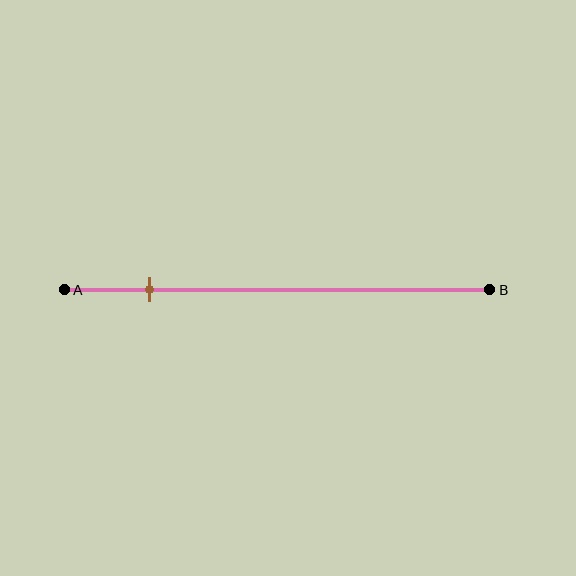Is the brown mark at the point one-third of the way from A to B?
No, the mark is at about 20% from A, not at the 33% one-third point.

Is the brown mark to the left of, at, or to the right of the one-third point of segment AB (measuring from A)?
The brown mark is to the left of the one-third point of segment AB.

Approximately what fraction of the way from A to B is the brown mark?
The brown mark is approximately 20% of the way from A to B.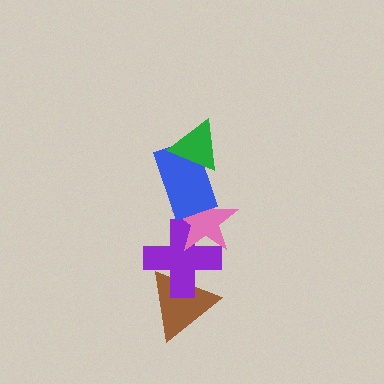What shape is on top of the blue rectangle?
The green triangle is on top of the blue rectangle.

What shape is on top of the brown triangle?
The purple cross is on top of the brown triangle.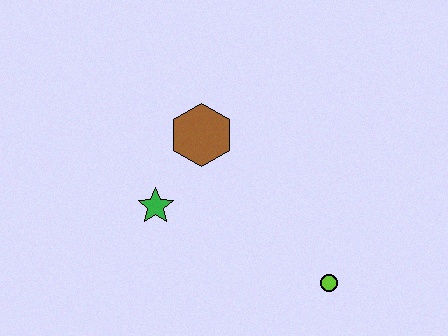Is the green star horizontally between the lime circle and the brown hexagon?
No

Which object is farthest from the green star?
The lime circle is farthest from the green star.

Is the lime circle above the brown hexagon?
No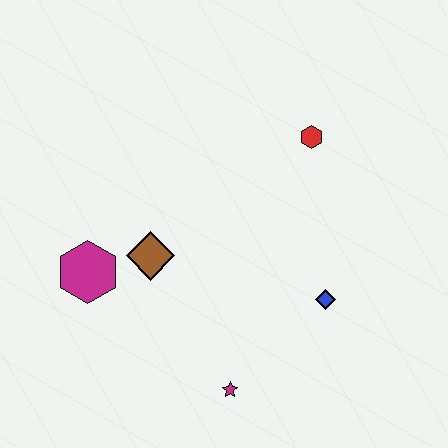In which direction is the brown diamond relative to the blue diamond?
The brown diamond is to the left of the blue diamond.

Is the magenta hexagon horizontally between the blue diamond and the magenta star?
No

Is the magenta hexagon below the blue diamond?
No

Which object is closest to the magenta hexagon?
The brown diamond is closest to the magenta hexagon.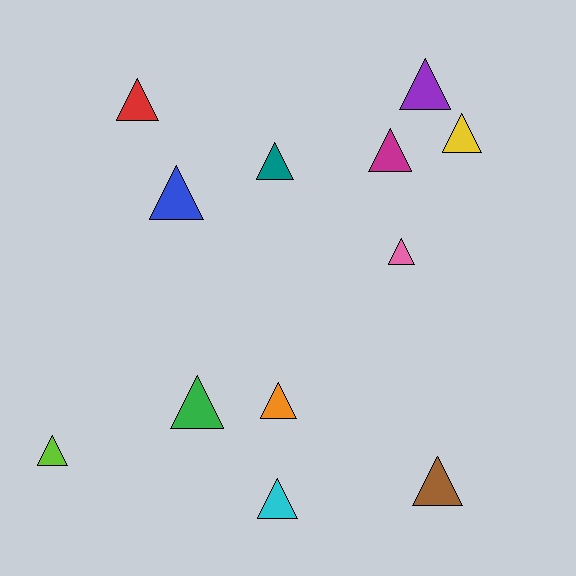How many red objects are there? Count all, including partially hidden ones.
There is 1 red object.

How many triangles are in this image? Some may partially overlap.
There are 12 triangles.